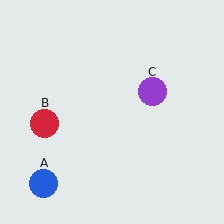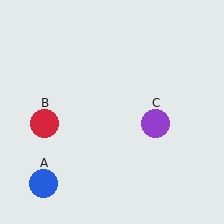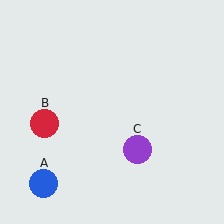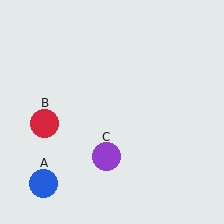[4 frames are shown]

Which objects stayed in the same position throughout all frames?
Blue circle (object A) and red circle (object B) remained stationary.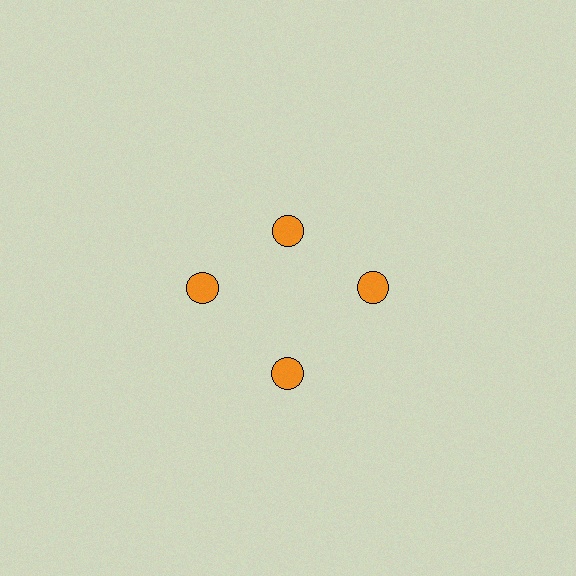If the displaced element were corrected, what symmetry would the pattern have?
It would have 4-fold rotational symmetry — the pattern would map onto itself every 90 degrees.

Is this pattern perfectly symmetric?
No. The 4 orange circles are arranged in a ring, but one element near the 12 o'clock position is pulled inward toward the center, breaking the 4-fold rotational symmetry.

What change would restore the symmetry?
The symmetry would be restored by moving it outward, back onto the ring so that all 4 circles sit at equal angles and equal distance from the center.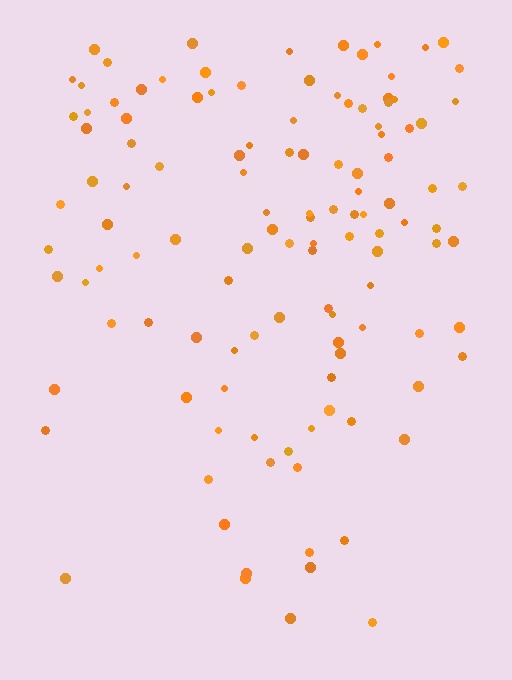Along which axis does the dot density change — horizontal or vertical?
Vertical.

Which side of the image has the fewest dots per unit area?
The bottom.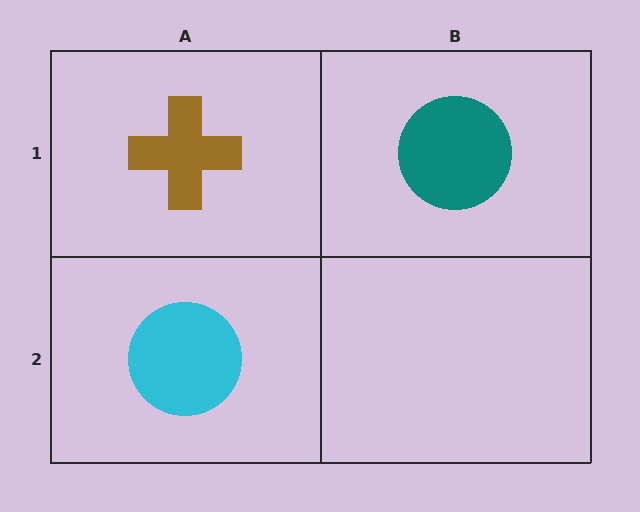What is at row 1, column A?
A brown cross.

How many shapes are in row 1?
2 shapes.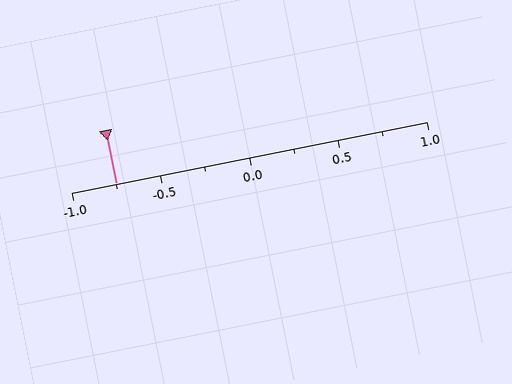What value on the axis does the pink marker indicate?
The marker indicates approximately -0.75.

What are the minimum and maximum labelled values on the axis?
The axis runs from -1.0 to 1.0.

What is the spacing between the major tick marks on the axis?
The major ticks are spaced 0.5 apart.